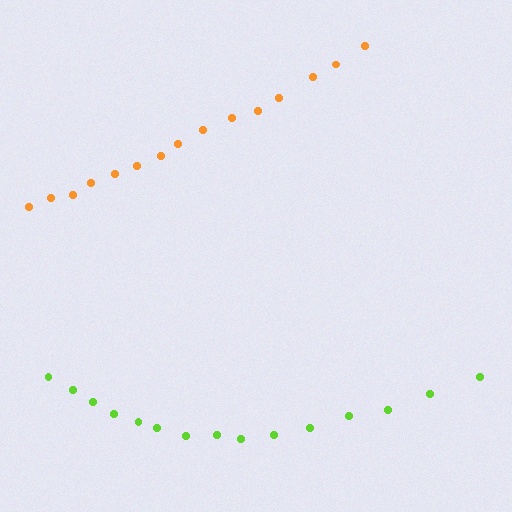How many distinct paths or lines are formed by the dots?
There are 2 distinct paths.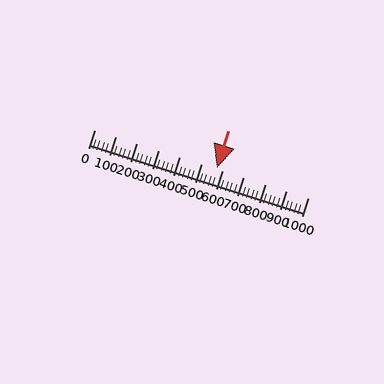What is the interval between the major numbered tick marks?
The major tick marks are spaced 100 units apart.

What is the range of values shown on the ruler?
The ruler shows values from 0 to 1000.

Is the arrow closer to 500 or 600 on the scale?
The arrow is closer to 600.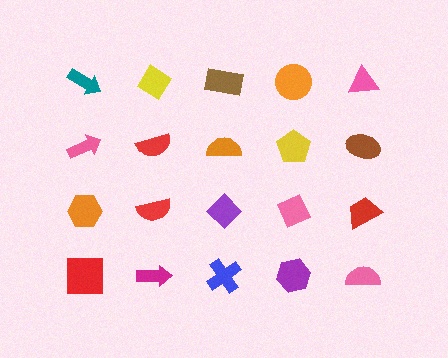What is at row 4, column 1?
A red square.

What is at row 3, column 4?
A pink diamond.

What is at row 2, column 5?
A brown ellipse.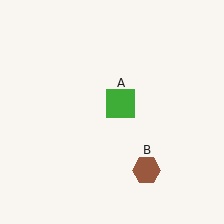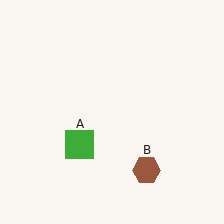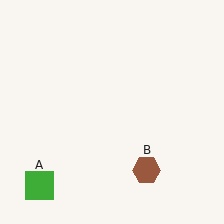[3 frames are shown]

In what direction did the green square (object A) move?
The green square (object A) moved down and to the left.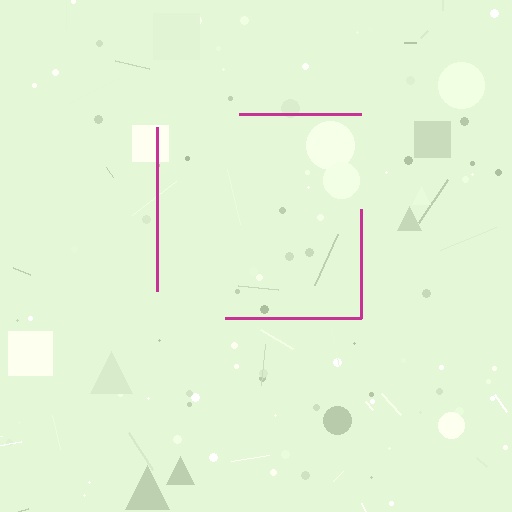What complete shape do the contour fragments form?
The contour fragments form a square.